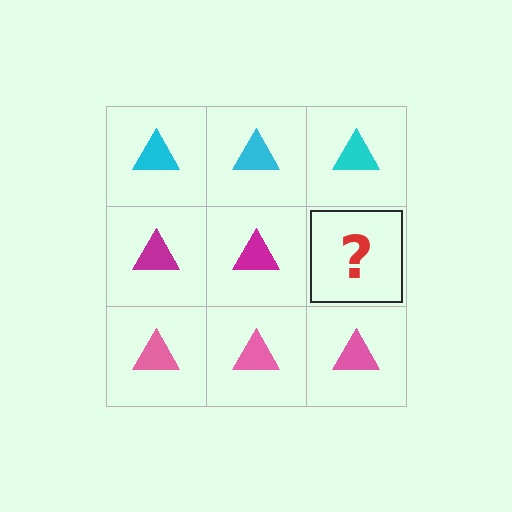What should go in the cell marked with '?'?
The missing cell should contain a magenta triangle.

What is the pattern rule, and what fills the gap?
The rule is that each row has a consistent color. The gap should be filled with a magenta triangle.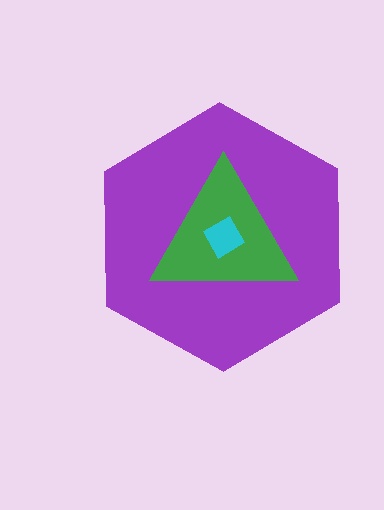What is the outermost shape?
The purple hexagon.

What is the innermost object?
The cyan diamond.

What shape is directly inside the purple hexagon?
The green triangle.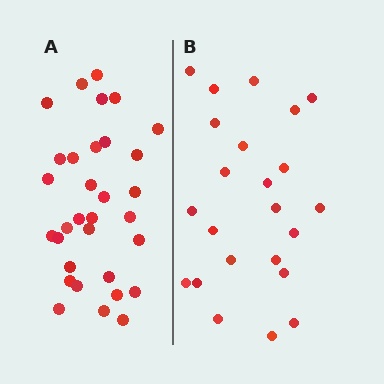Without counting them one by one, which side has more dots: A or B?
Region A (the left region) has more dots.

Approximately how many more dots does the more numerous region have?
Region A has roughly 8 or so more dots than region B.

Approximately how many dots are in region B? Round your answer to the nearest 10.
About 20 dots. (The exact count is 23, which rounds to 20.)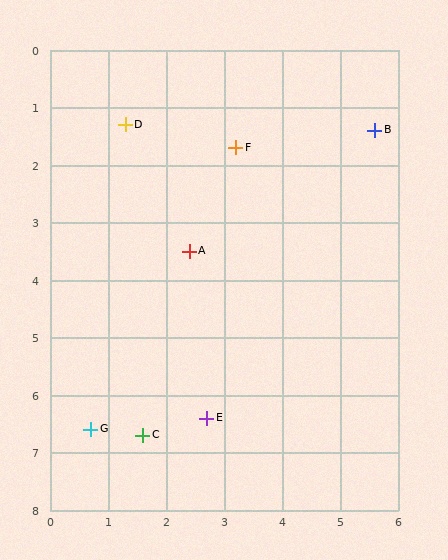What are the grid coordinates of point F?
Point F is at approximately (3.2, 1.7).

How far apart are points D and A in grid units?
Points D and A are about 2.5 grid units apart.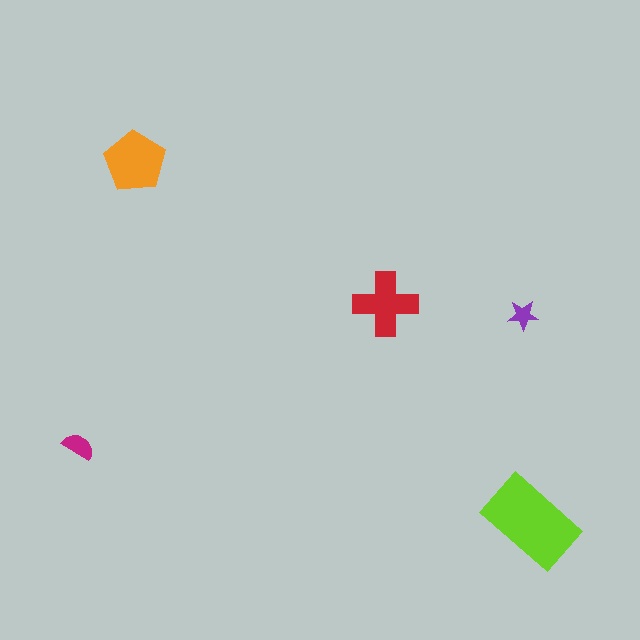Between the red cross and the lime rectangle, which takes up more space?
The lime rectangle.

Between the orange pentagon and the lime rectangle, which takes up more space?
The lime rectangle.